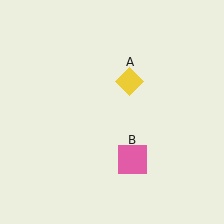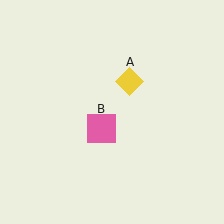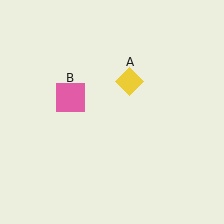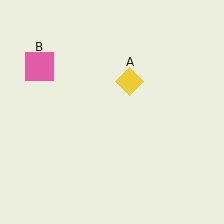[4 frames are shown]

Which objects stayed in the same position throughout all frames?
Yellow diamond (object A) remained stationary.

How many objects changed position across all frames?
1 object changed position: pink square (object B).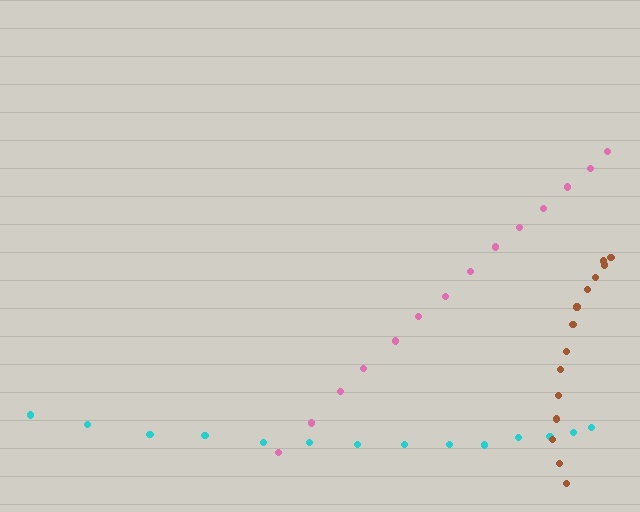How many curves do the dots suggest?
There are 3 distinct paths.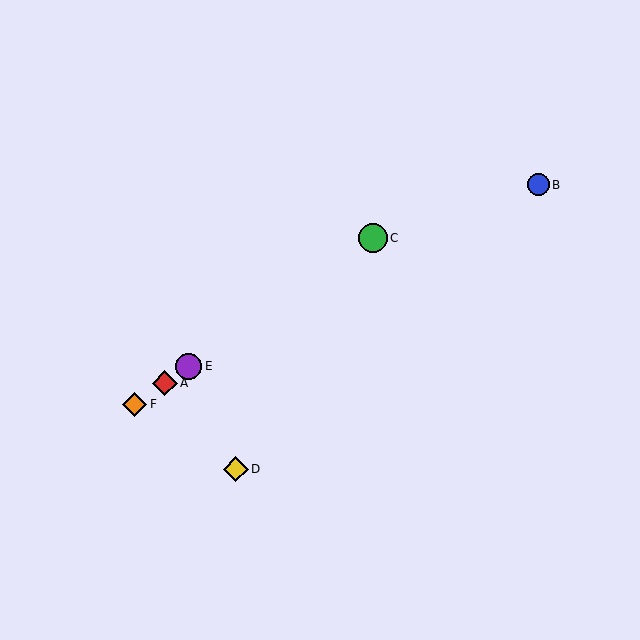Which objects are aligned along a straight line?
Objects A, C, E, F are aligned along a straight line.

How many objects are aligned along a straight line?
4 objects (A, C, E, F) are aligned along a straight line.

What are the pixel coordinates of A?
Object A is at (165, 383).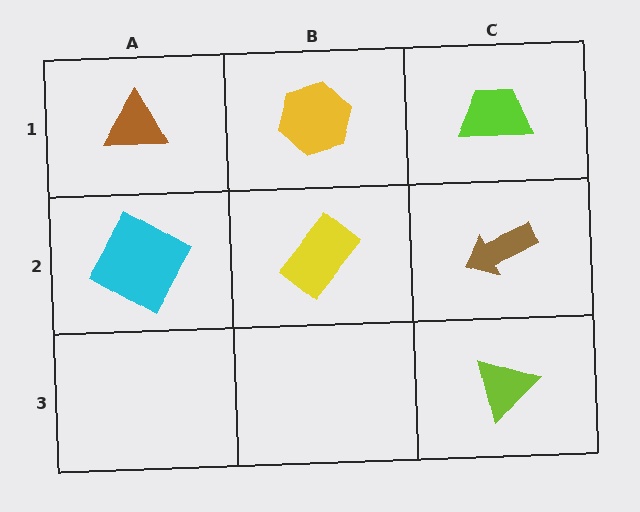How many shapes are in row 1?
3 shapes.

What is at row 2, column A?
A cyan square.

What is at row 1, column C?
A lime trapezoid.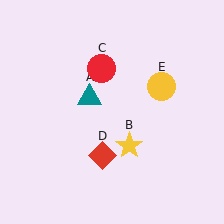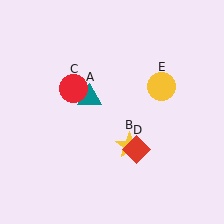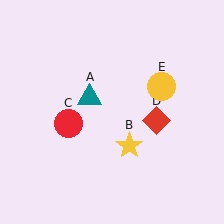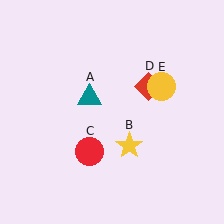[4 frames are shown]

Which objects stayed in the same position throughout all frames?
Teal triangle (object A) and yellow star (object B) and yellow circle (object E) remained stationary.